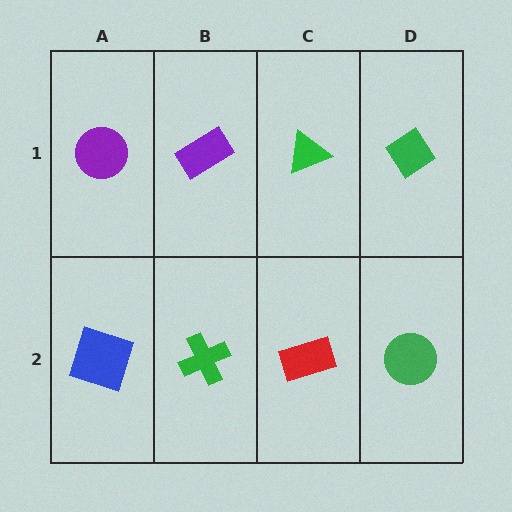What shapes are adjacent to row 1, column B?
A green cross (row 2, column B), a purple circle (row 1, column A), a green triangle (row 1, column C).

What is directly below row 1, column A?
A blue square.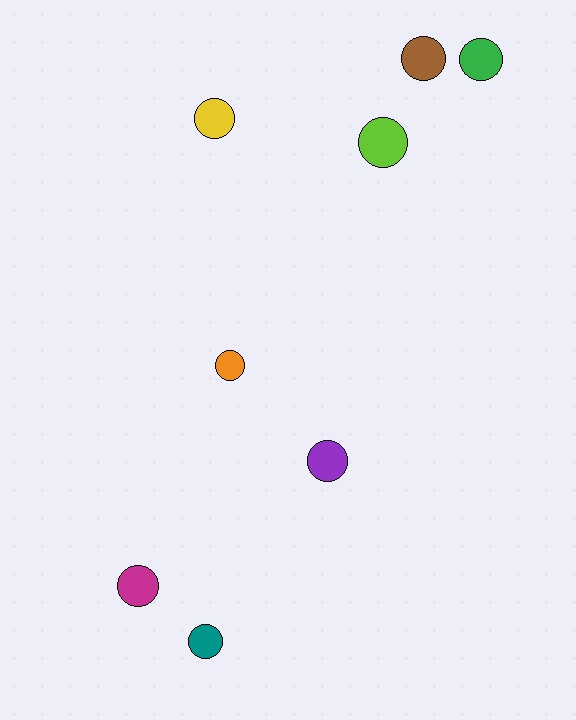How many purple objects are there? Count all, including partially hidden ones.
There is 1 purple object.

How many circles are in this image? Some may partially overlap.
There are 8 circles.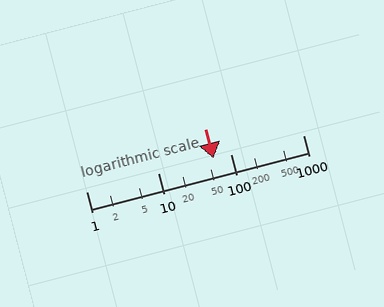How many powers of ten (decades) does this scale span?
The scale spans 3 decades, from 1 to 1000.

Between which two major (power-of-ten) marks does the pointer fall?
The pointer is between 10 and 100.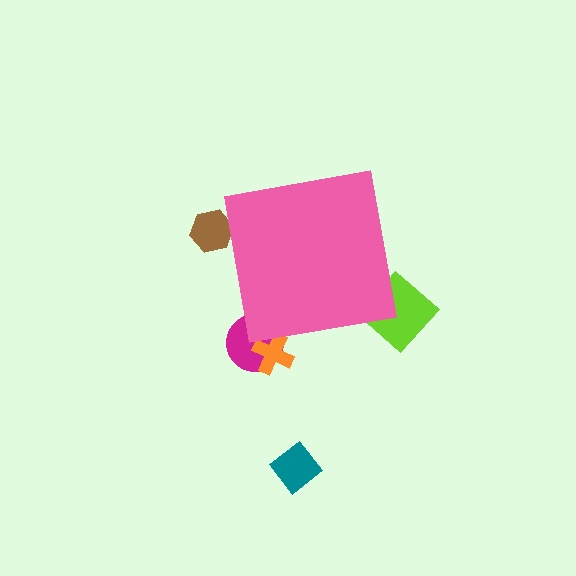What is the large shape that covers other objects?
A pink square.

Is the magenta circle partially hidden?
Yes, the magenta circle is partially hidden behind the pink square.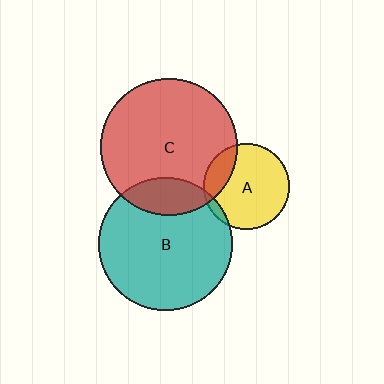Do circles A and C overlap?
Yes.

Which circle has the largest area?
Circle C (red).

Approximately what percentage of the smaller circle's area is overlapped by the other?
Approximately 20%.